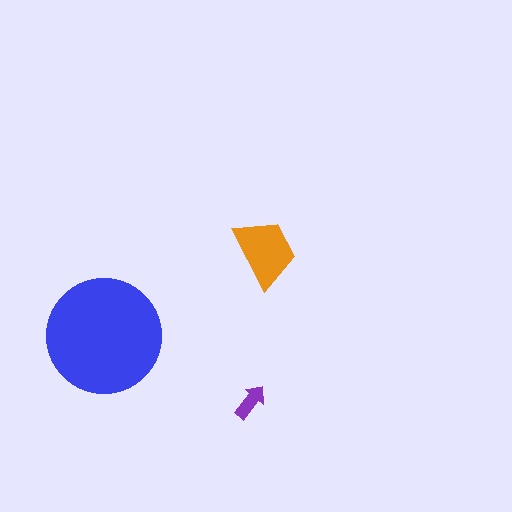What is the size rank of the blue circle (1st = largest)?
1st.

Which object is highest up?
The orange trapezoid is topmost.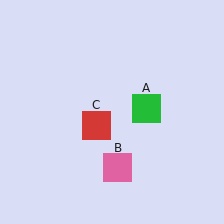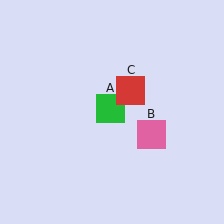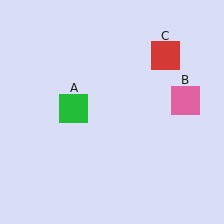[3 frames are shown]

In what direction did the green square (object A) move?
The green square (object A) moved left.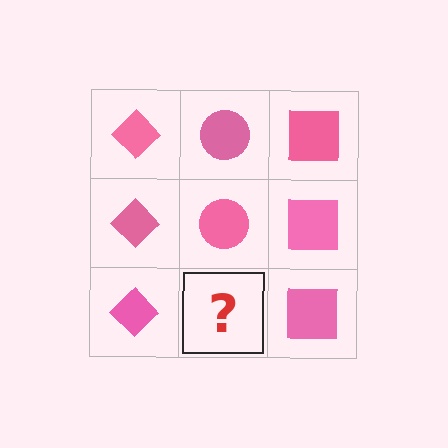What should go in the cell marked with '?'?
The missing cell should contain a pink circle.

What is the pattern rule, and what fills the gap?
The rule is that each column has a consistent shape. The gap should be filled with a pink circle.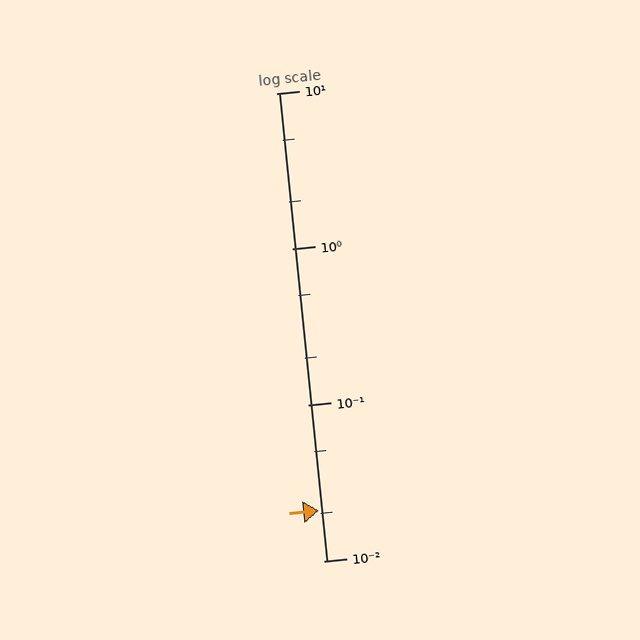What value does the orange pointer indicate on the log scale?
The pointer indicates approximately 0.021.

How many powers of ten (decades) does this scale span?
The scale spans 3 decades, from 0.01 to 10.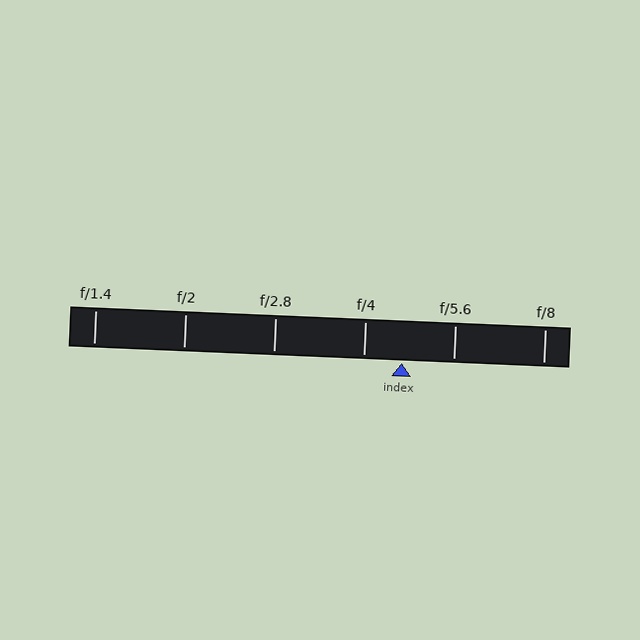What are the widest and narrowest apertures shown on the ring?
The widest aperture shown is f/1.4 and the narrowest is f/8.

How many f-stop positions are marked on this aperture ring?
There are 6 f-stop positions marked.